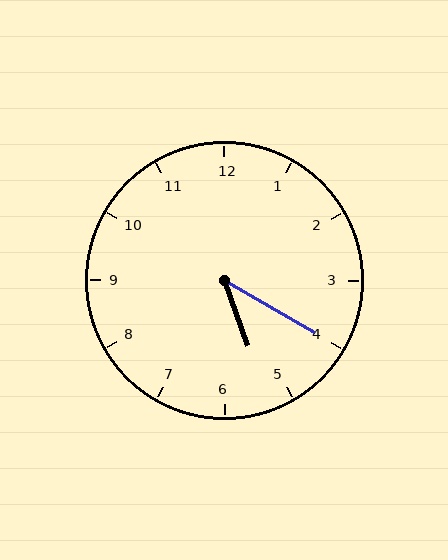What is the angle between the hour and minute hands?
Approximately 40 degrees.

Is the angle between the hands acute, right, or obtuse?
It is acute.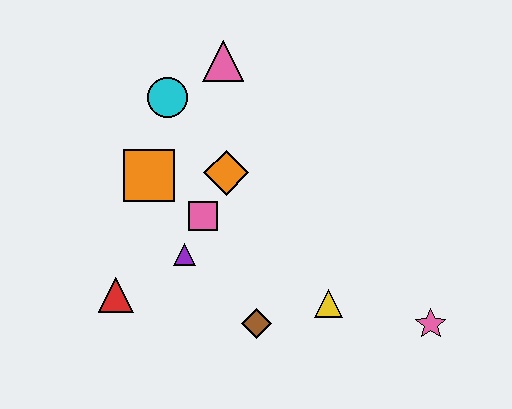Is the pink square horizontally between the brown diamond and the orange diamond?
No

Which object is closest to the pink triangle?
The cyan circle is closest to the pink triangle.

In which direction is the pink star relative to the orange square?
The pink star is to the right of the orange square.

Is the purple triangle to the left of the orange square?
No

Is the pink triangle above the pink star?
Yes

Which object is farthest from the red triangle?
The pink star is farthest from the red triangle.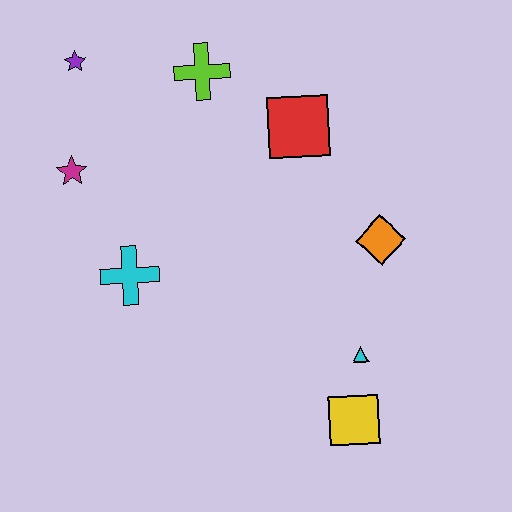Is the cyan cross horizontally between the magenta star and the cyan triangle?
Yes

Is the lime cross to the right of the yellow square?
No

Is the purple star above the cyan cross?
Yes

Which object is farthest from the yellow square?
The purple star is farthest from the yellow square.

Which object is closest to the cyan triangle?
The yellow square is closest to the cyan triangle.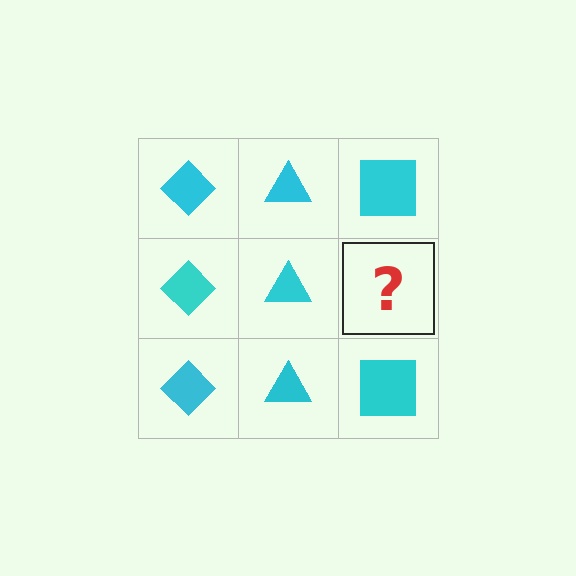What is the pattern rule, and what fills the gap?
The rule is that each column has a consistent shape. The gap should be filled with a cyan square.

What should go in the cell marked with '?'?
The missing cell should contain a cyan square.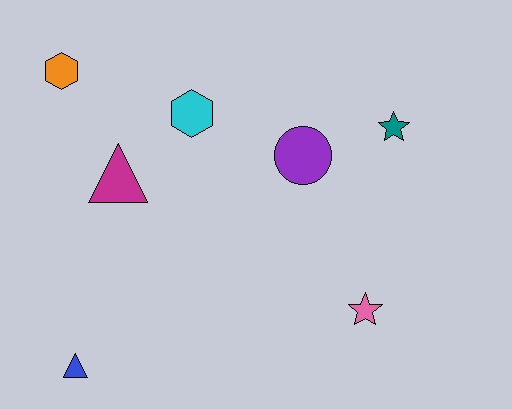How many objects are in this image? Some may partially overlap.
There are 7 objects.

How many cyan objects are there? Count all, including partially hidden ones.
There is 1 cyan object.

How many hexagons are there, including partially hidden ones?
There are 2 hexagons.